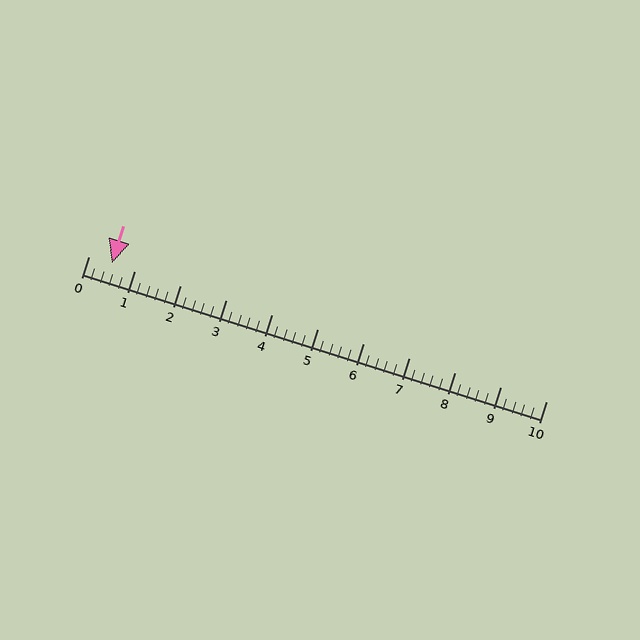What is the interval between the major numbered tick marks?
The major tick marks are spaced 1 units apart.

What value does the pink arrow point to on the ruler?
The pink arrow points to approximately 0.5.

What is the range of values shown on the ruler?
The ruler shows values from 0 to 10.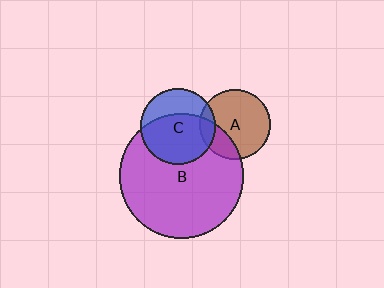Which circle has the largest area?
Circle B (purple).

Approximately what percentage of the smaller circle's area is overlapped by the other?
Approximately 65%.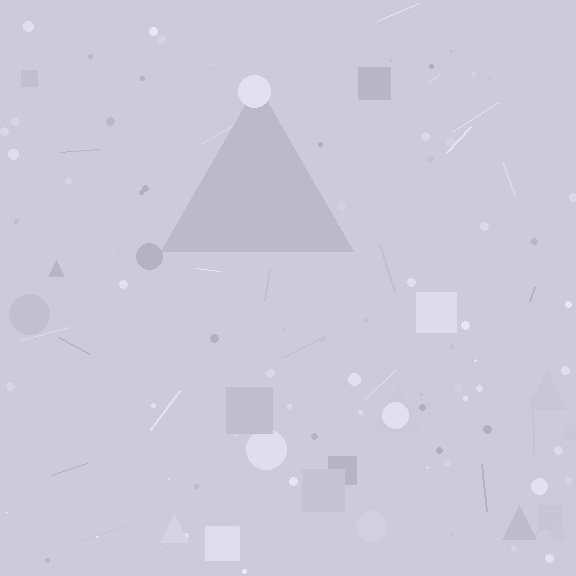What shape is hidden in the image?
A triangle is hidden in the image.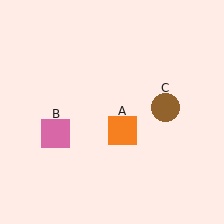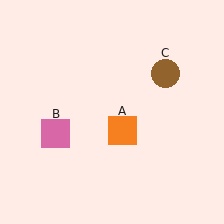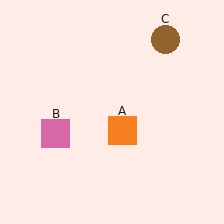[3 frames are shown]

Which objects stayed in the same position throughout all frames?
Orange square (object A) and pink square (object B) remained stationary.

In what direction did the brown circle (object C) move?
The brown circle (object C) moved up.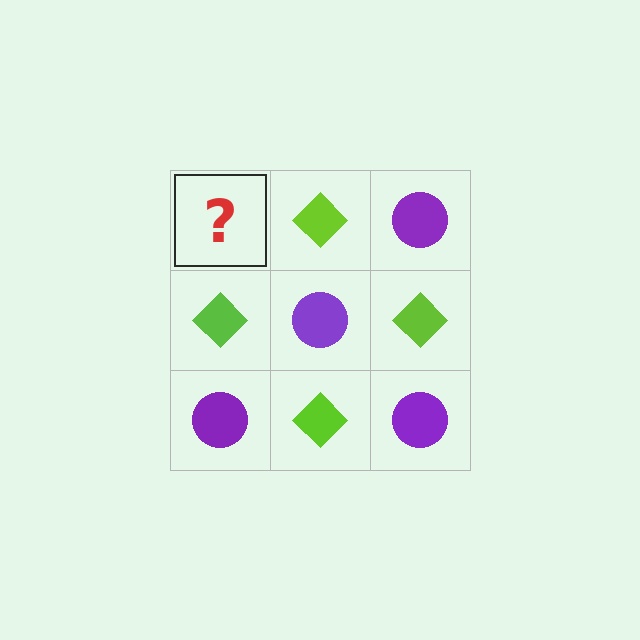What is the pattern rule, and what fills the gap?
The rule is that it alternates purple circle and lime diamond in a checkerboard pattern. The gap should be filled with a purple circle.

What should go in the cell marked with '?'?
The missing cell should contain a purple circle.